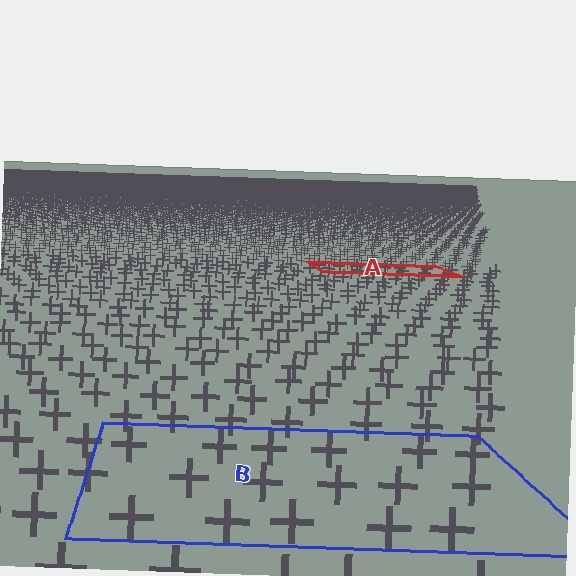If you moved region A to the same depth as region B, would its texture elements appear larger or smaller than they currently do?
They would appear larger. At a closer depth, the same texture elements are projected at a bigger on-screen size.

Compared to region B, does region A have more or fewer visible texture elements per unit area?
Region A has more texture elements per unit area — they are packed more densely because it is farther away.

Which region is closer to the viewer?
Region B is closer. The texture elements there are larger and more spread out.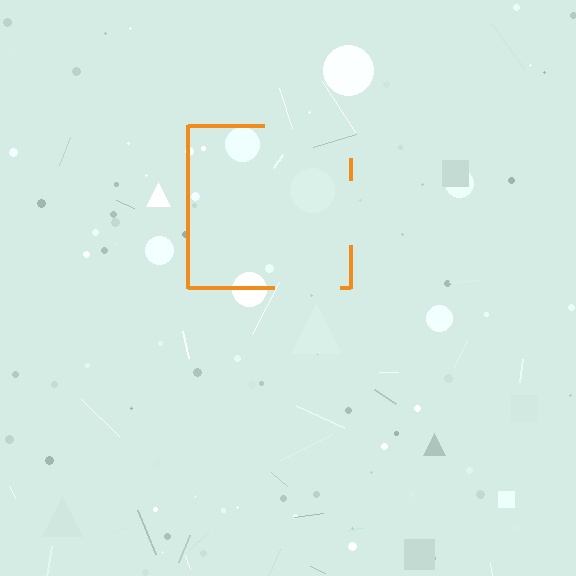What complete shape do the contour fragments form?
The contour fragments form a square.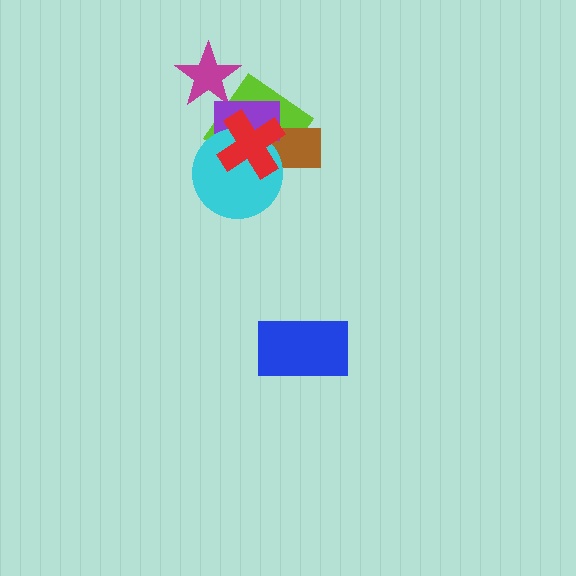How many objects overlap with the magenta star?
1 object overlaps with the magenta star.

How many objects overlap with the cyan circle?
4 objects overlap with the cyan circle.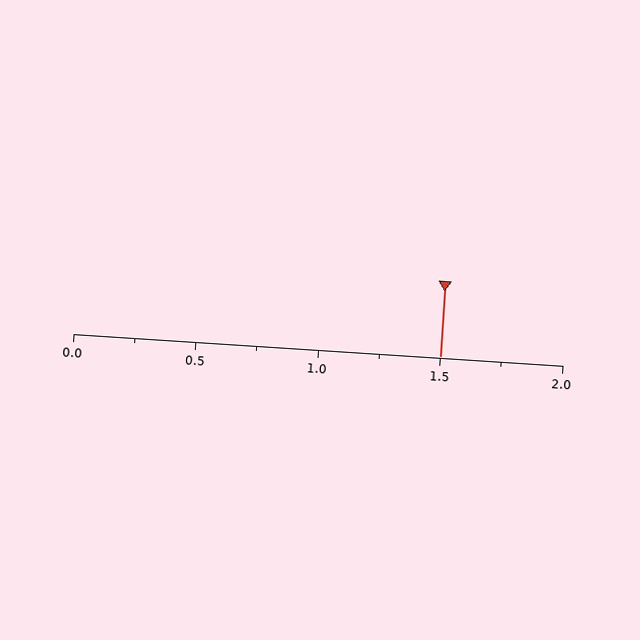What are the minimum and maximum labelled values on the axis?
The axis runs from 0.0 to 2.0.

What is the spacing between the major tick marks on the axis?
The major ticks are spaced 0.5 apart.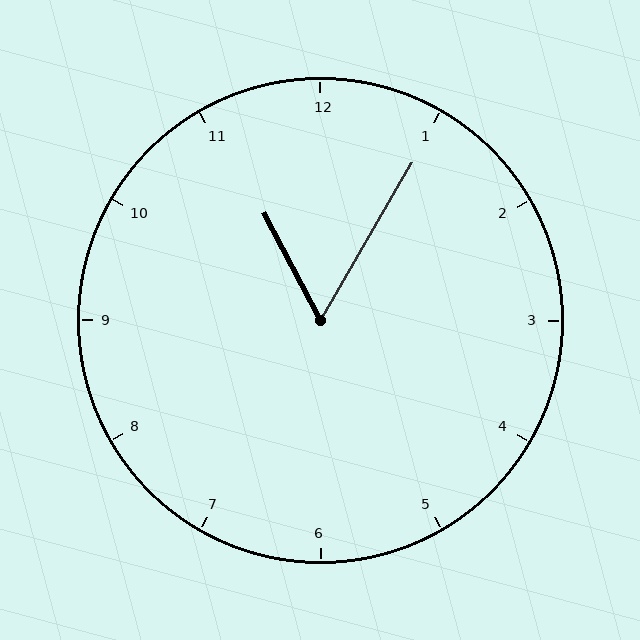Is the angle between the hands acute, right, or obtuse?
It is acute.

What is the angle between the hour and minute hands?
Approximately 58 degrees.